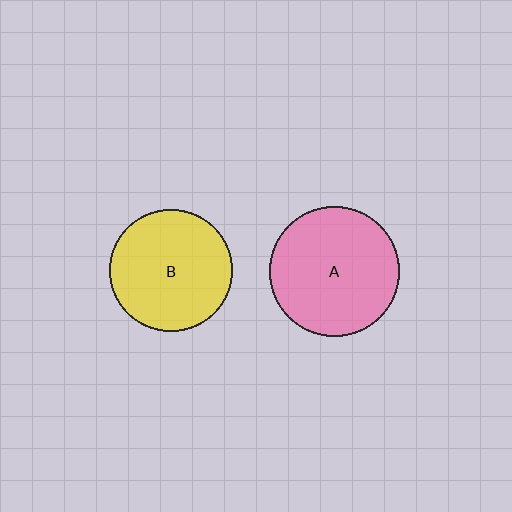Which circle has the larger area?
Circle A (pink).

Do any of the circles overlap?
No, none of the circles overlap.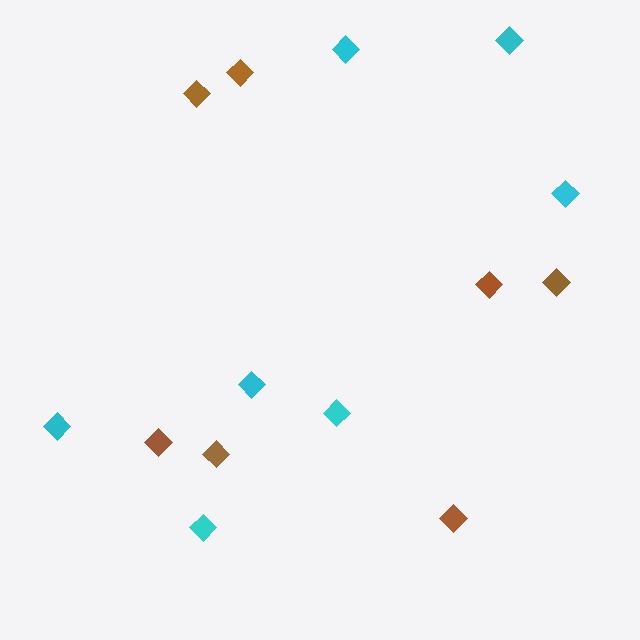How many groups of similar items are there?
There are 2 groups: one group of brown diamonds (7) and one group of cyan diamonds (7).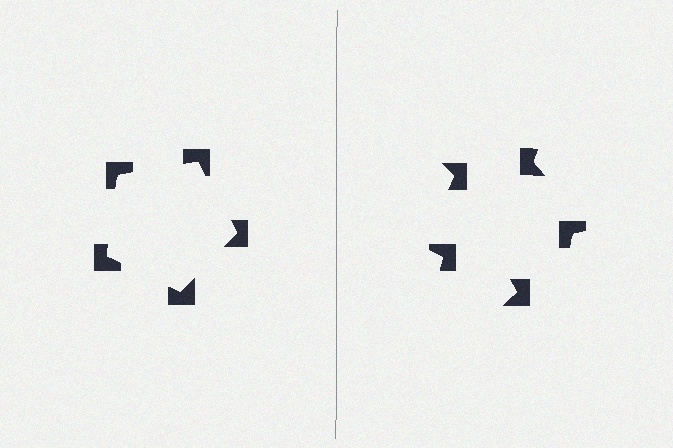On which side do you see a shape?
An illusory pentagon appears on the left side. On the right side the wedge cuts are rotated, so no coherent shape forms.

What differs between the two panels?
The notched squares are positioned identically on both sides; only the wedge orientations differ. On the left they align to a pentagon; on the right they are misaligned.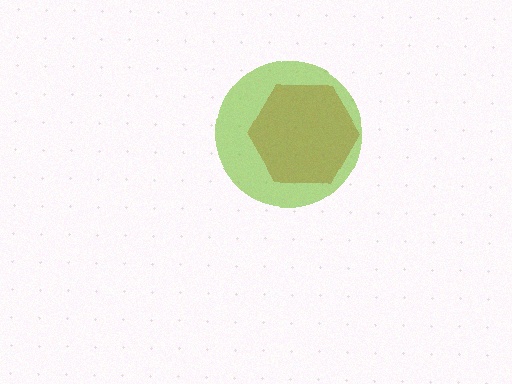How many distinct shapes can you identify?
There are 2 distinct shapes: a red hexagon, a lime circle.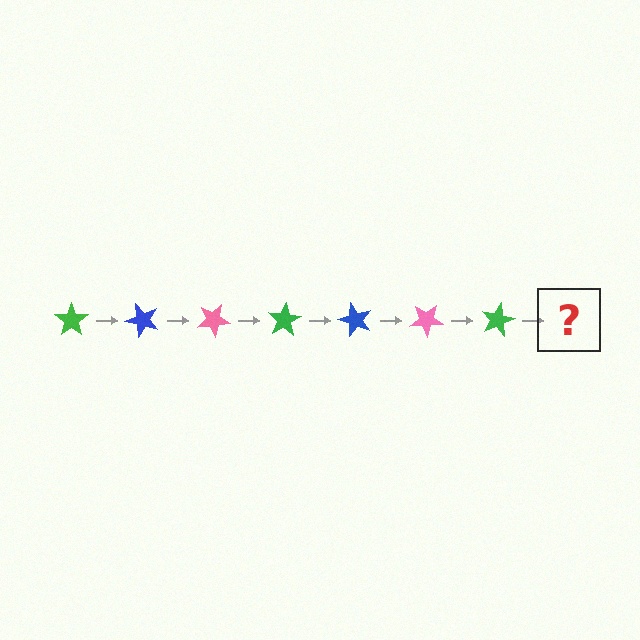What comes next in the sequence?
The next element should be a blue star, rotated 350 degrees from the start.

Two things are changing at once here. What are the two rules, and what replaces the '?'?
The two rules are that it rotates 50 degrees each step and the color cycles through green, blue, and pink. The '?' should be a blue star, rotated 350 degrees from the start.